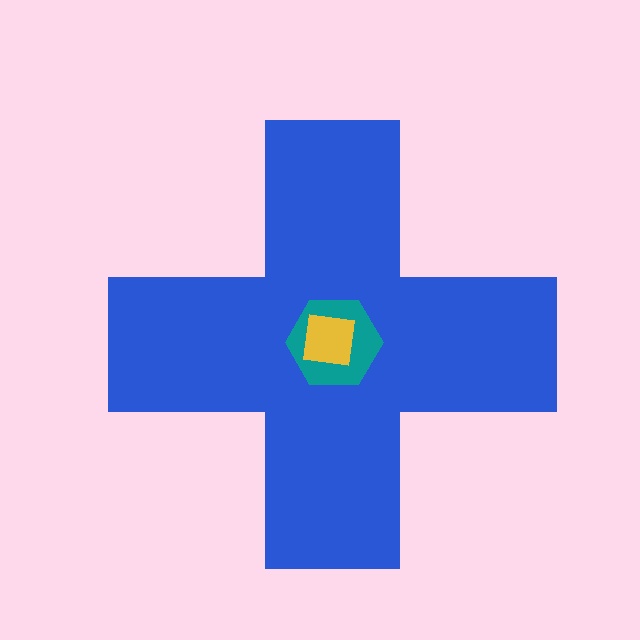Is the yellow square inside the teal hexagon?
Yes.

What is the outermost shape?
The blue cross.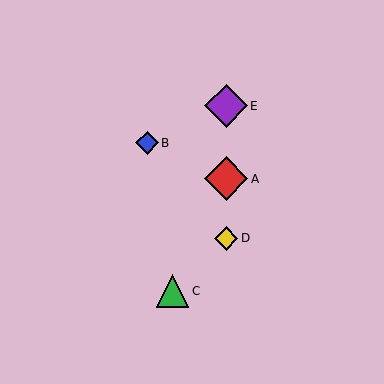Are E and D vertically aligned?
Yes, both are at x≈226.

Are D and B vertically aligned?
No, D is at x≈226 and B is at x≈147.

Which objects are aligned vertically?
Objects A, D, E are aligned vertically.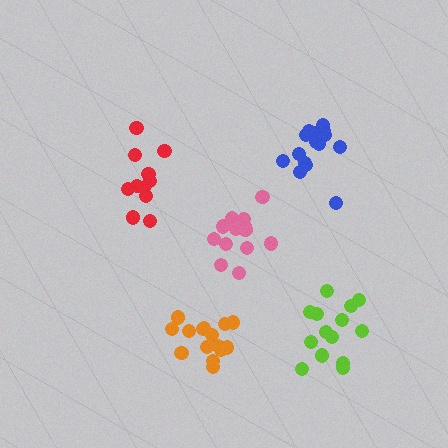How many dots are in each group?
Group 1: 14 dots, Group 2: 15 dots, Group 3: 11 dots, Group 4: 14 dots, Group 5: 15 dots (69 total).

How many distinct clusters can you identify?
There are 5 distinct clusters.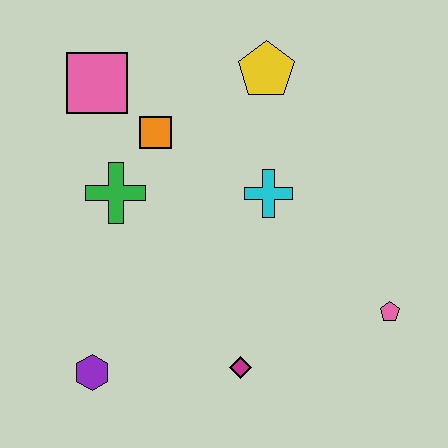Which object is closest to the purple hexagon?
The magenta diamond is closest to the purple hexagon.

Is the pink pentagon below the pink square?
Yes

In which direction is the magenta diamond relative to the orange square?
The magenta diamond is below the orange square.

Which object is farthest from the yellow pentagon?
The purple hexagon is farthest from the yellow pentagon.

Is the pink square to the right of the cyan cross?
No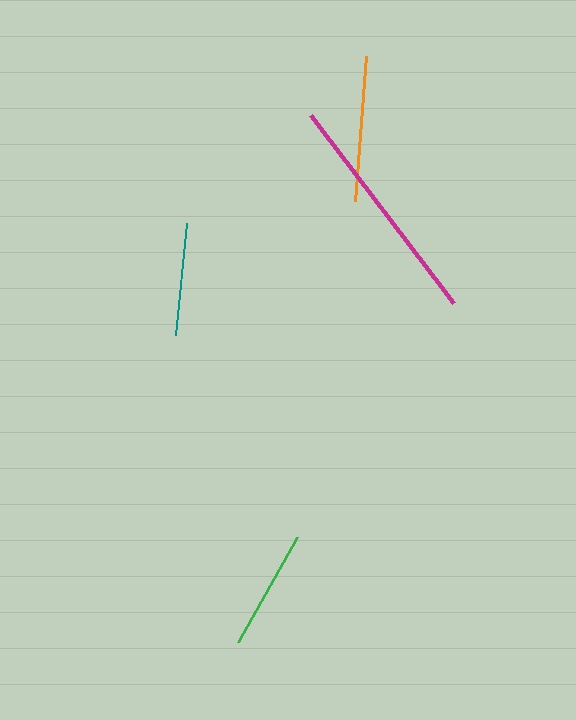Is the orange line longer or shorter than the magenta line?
The magenta line is longer than the orange line.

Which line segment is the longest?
The magenta line is the longest at approximately 236 pixels.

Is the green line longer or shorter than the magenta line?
The magenta line is longer than the green line.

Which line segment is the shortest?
The teal line is the shortest at approximately 113 pixels.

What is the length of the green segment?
The green segment is approximately 121 pixels long.